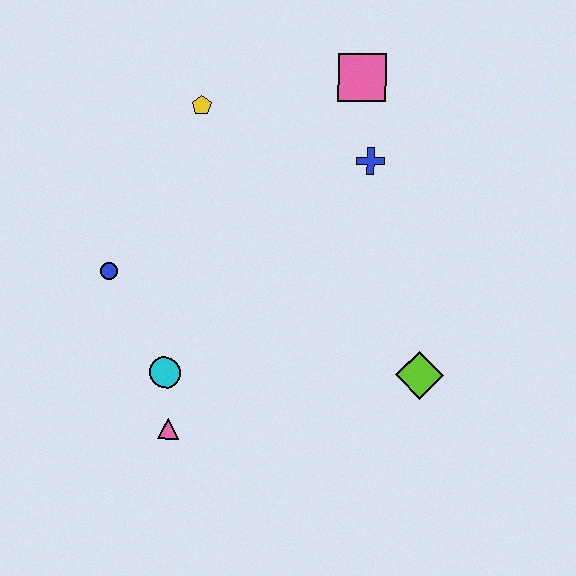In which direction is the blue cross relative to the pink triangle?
The blue cross is above the pink triangle.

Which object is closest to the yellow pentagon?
The pink square is closest to the yellow pentagon.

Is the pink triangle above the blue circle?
No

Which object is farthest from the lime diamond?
The yellow pentagon is farthest from the lime diamond.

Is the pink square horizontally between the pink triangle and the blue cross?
Yes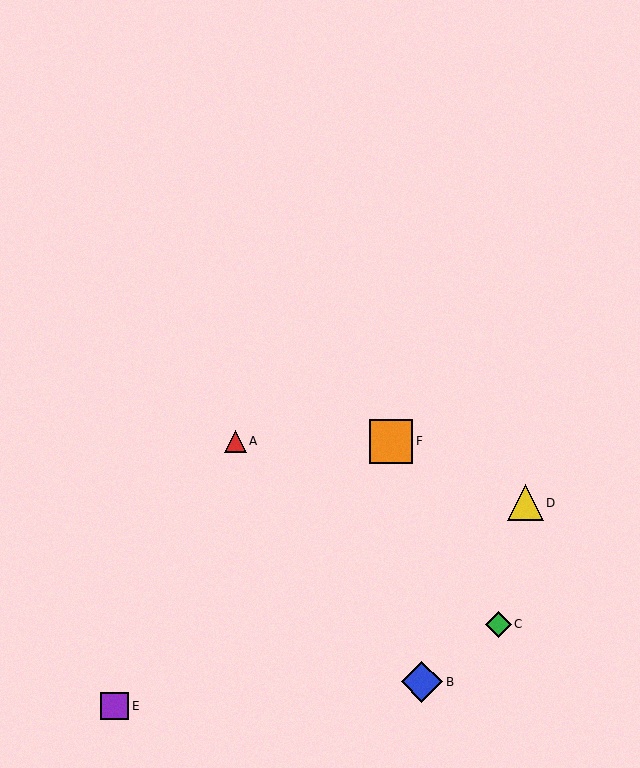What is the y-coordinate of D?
Object D is at y≈503.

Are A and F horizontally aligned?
Yes, both are at y≈441.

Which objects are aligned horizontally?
Objects A, F are aligned horizontally.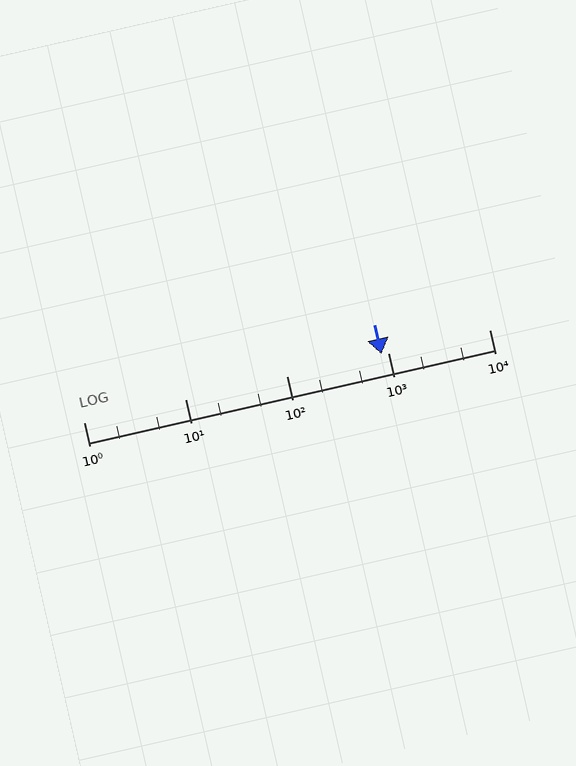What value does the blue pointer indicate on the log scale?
The pointer indicates approximately 860.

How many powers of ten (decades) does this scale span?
The scale spans 4 decades, from 1 to 10000.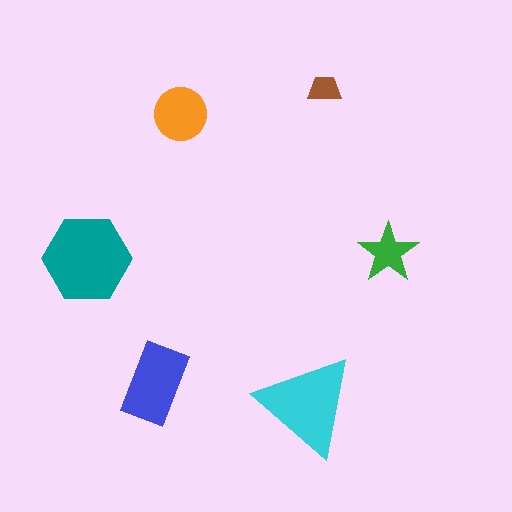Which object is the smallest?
The brown trapezoid.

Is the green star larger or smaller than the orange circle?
Smaller.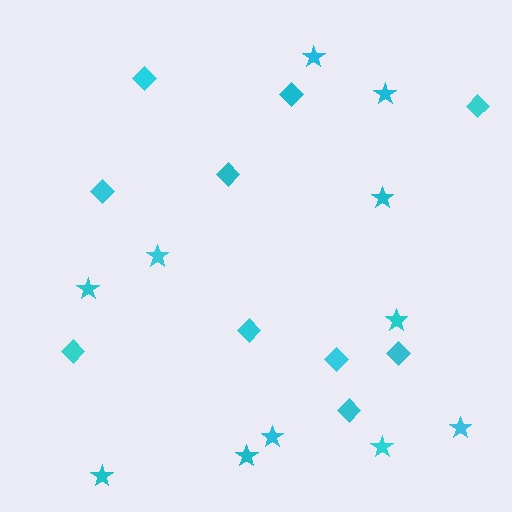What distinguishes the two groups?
There are 2 groups: one group of diamonds (10) and one group of stars (11).